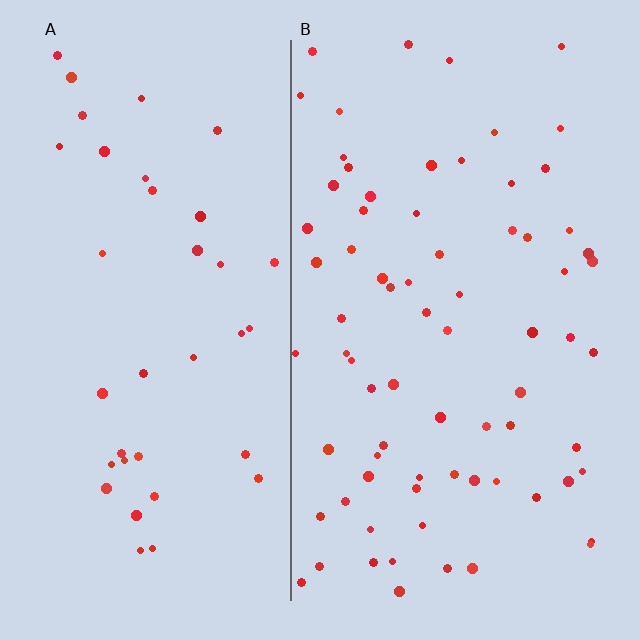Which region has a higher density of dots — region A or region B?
B (the right).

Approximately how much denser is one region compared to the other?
Approximately 2.0× — region B over region A.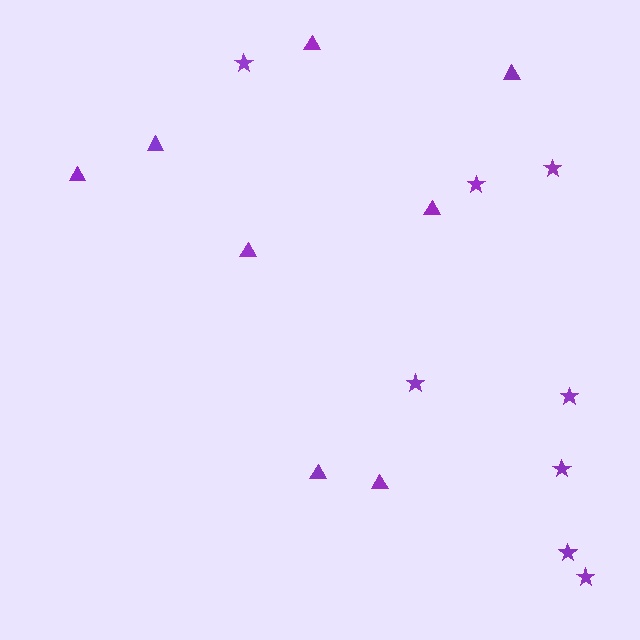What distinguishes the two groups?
There are 2 groups: one group of triangles (8) and one group of stars (8).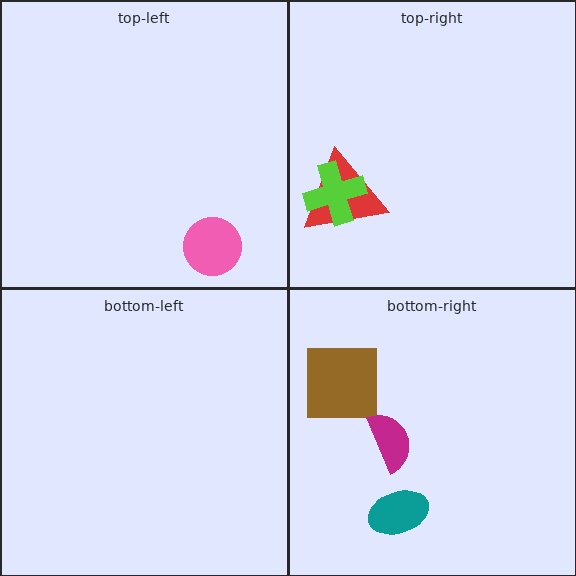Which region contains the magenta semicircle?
The bottom-right region.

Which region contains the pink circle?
The top-left region.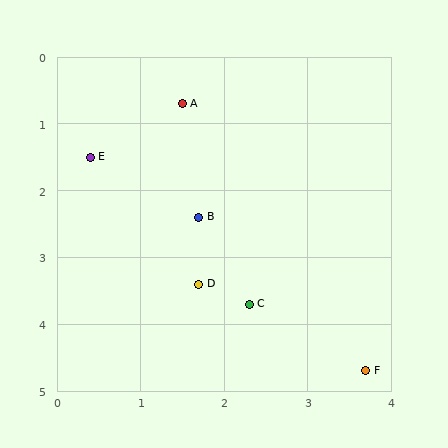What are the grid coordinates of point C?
Point C is at approximately (2.3, 3.7).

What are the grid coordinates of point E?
Point E is at approximately (0.4, 1.5).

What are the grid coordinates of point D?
Point D is at approximately (1.7, 3.4).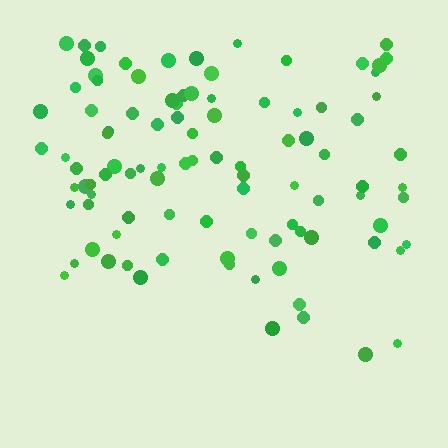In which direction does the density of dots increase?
From bottom to top, with the top side densest.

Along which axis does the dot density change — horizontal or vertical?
Vertical.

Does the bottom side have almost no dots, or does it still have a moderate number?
Still a moderate number, just noticeably fewer than the top.